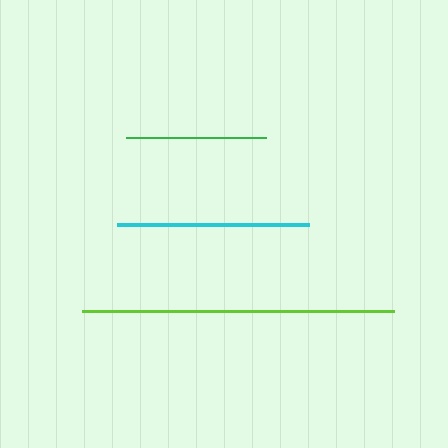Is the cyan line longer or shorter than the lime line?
The lime line is longer than the cyan line.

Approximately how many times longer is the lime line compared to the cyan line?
The lime line is approximately 1.6 times the length of the cyan line.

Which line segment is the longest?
The lime line is the longest at approximately 312 pixels.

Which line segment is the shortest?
The green line is the shortest at approximately 140 pixels.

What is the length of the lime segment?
The lime segment is approximately 312 pixels long.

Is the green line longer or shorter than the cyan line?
The cyan line is longer than the green line.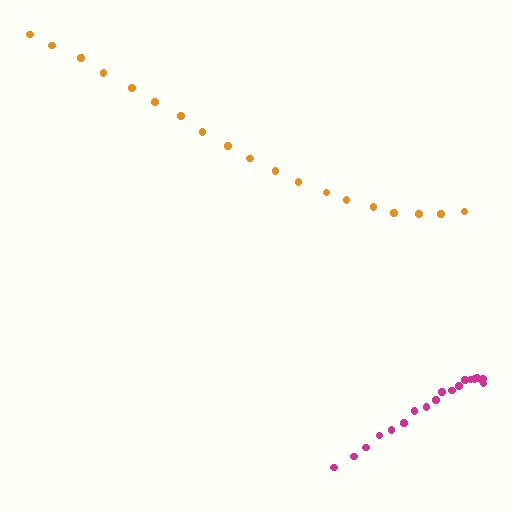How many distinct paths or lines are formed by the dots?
There are 2 distinct paths.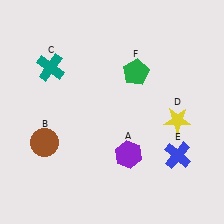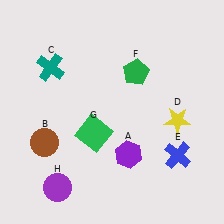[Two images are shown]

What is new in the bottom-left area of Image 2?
A purple circle (H) was added in the bottom-left area of Image 2.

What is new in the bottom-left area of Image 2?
A green square (G) was added in the bottom-left area of Image 2.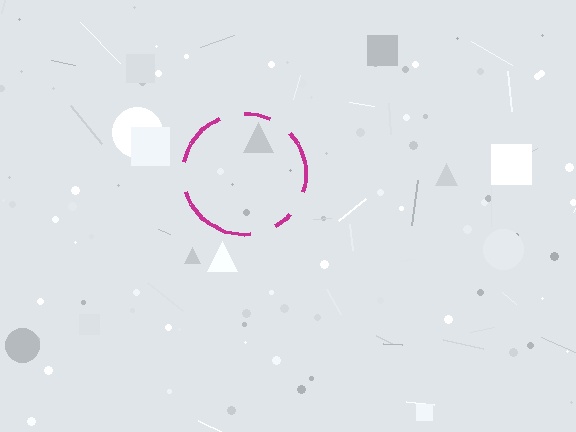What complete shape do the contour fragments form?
The contour fragments form a circle.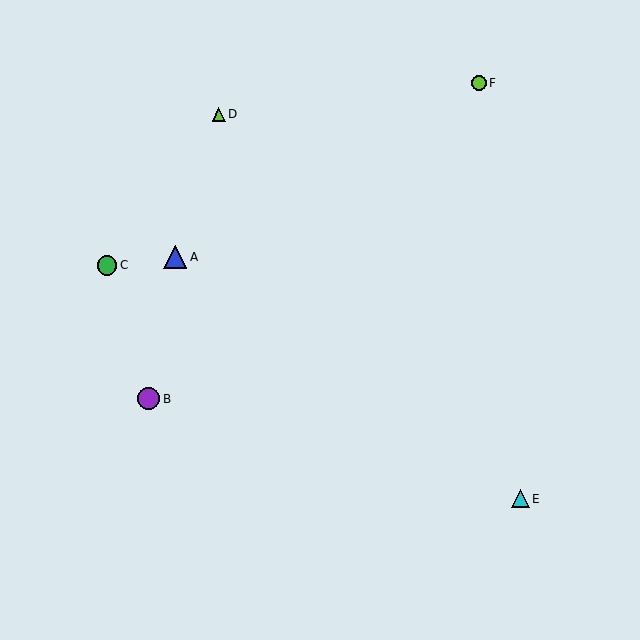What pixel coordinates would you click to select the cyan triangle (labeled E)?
Click at (521, 499) to select the cyan triangle E.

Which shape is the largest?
The blue triangle (labeled A) is the largest.